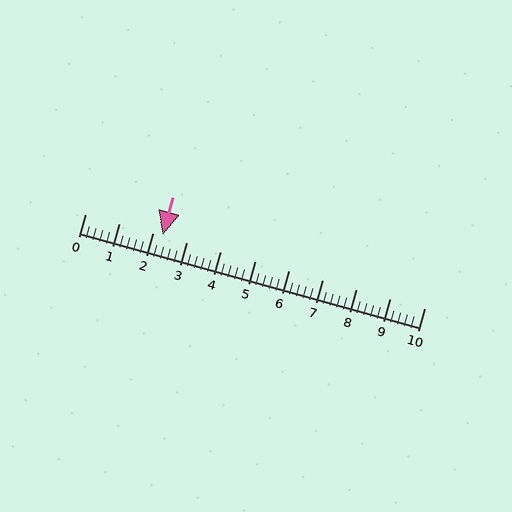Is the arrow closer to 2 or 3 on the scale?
The arrow is closer to 2.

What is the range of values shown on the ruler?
The ruler shows values from 0 to 10.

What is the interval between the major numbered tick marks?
The major tick marks are spaced 1 units apart.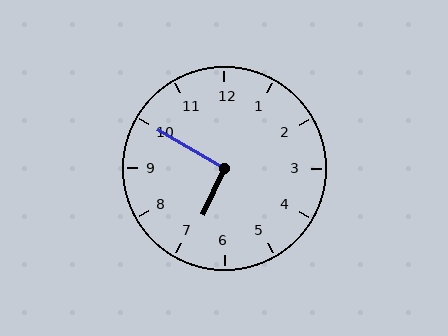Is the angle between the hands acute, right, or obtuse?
It is right.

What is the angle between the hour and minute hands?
Approximately 95 degrees.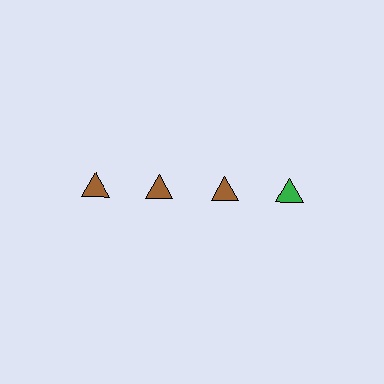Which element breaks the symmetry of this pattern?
The green triangle in the top row, second from right column breaks the symmetry. All other shapes are brown triangles.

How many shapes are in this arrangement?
There are 4 shapes arranged in a grid pattern.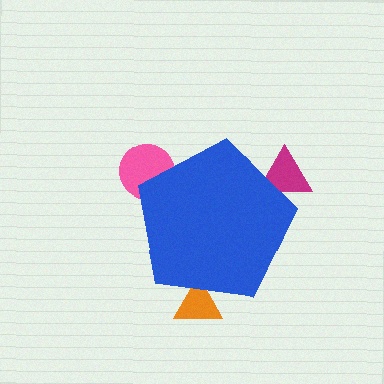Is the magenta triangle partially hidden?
Yes, the magenta triangle is partially hidden behind the blue pentagon.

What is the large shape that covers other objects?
A blue pentagon.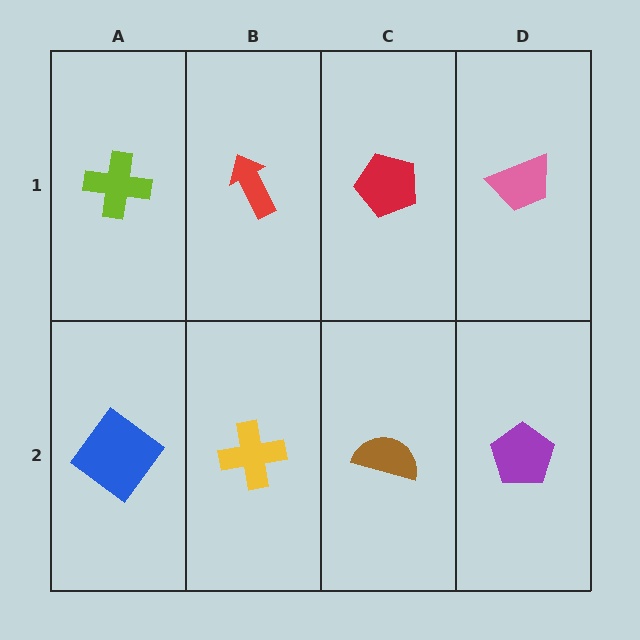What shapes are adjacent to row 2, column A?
A lime cross (row 1, column A), a yellow cross (row 2, column B).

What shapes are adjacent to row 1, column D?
A purple pentagon (row 2, column D), a red pentagon (row 1, column C).